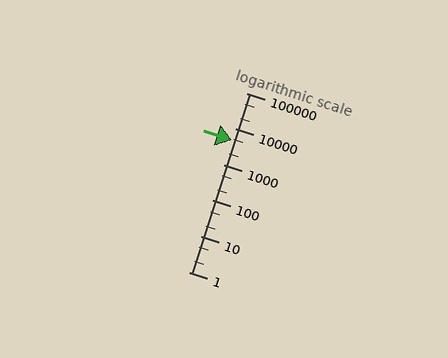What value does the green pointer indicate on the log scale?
The pointer indicates approximately 4700.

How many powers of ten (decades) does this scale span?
The scale spans 5 decades, from 1 to 100000.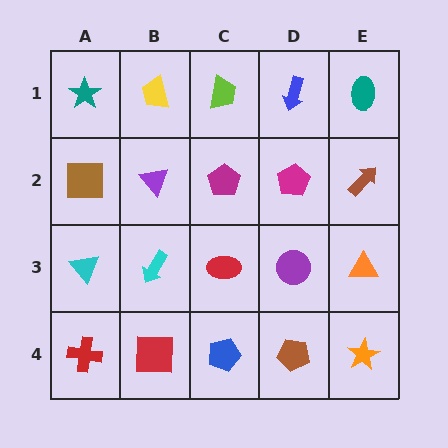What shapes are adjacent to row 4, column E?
An orange triangle (row 3, column E), a brown pentagon (row 4, column D).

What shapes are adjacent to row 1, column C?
A magenta pentagon (row 2, column C), a yellow trapezoid (row 1, column B), a blue arrow (row 1, column D).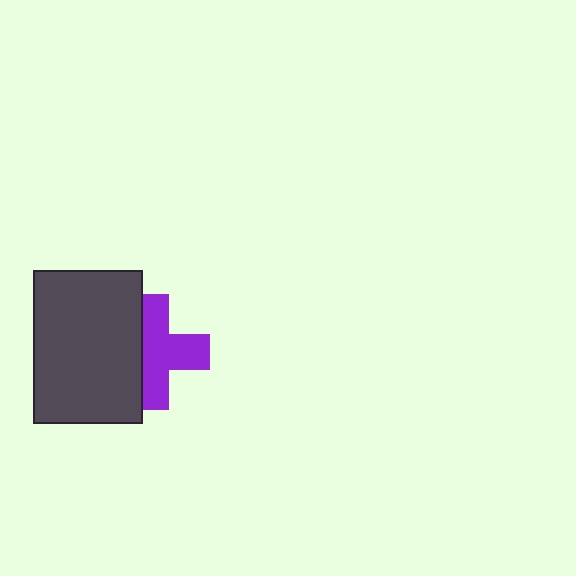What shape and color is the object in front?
The object in front is a dark gray rectangle.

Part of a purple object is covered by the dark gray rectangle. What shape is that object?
It is a cross.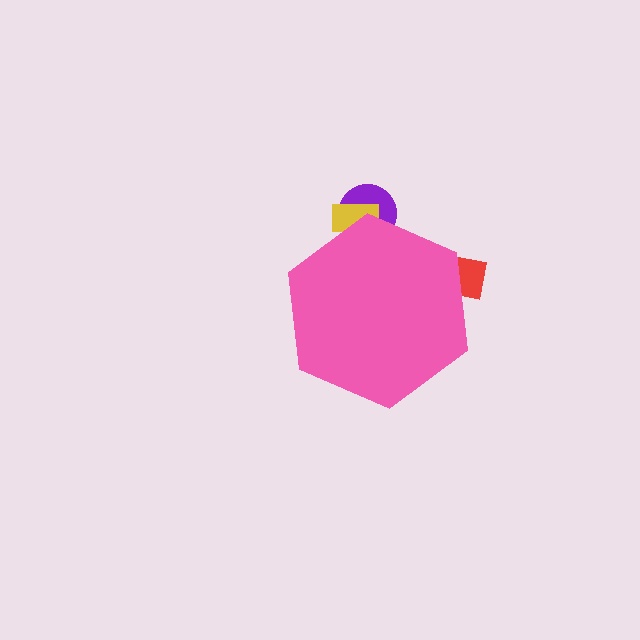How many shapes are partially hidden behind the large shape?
3 shapes are partially hidden.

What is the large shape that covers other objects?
A pink hexagon.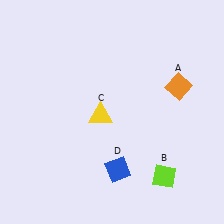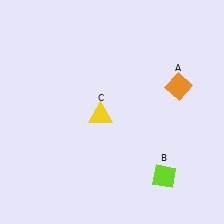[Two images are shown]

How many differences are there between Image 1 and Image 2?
There is 1 difference between the two images.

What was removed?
The blue diamond (D) was removed in Image 2.